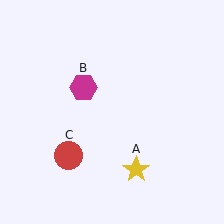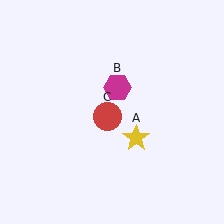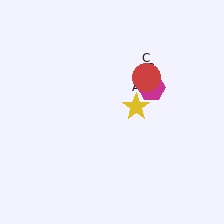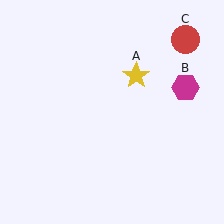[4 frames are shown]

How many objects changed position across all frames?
3 objects changed position: yellow star (object A), magenta hexagon (object B), red circle (object C).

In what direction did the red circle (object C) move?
The red circle (object C) moved up and to the right.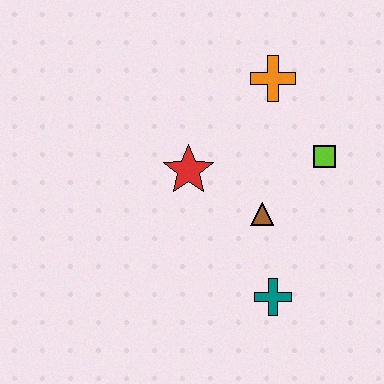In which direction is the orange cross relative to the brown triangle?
The orange cross is above the brown triangle.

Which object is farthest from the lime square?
The teal cross is farthest from the lime square.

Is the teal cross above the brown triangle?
No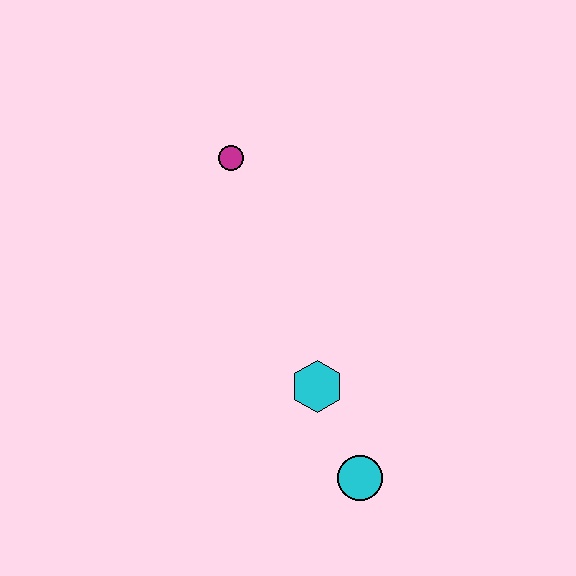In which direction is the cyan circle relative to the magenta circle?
The cyan circle is below the magenta circle.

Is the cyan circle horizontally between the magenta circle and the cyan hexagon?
No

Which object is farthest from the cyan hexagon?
The magenta circle is farthest from the cyan hexagon.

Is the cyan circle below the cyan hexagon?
Yes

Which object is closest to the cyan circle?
The cyan hexagon is closest to the cyan circle.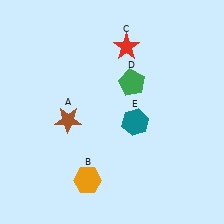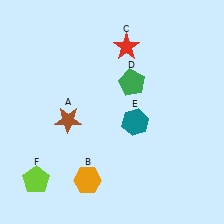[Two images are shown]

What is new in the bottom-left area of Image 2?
A lime pentagon (F) was added in the bottom-left area of Image 2.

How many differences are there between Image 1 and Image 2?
There is 1 difference between the two images.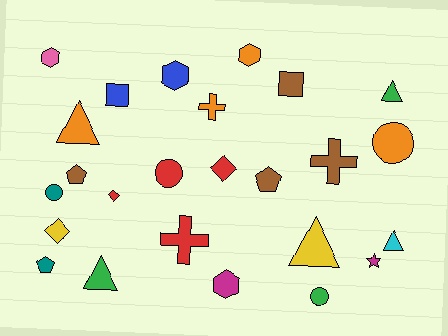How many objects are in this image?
There are 25 objects.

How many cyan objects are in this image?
There is 1 cyan object.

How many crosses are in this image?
There are 3 crosses.